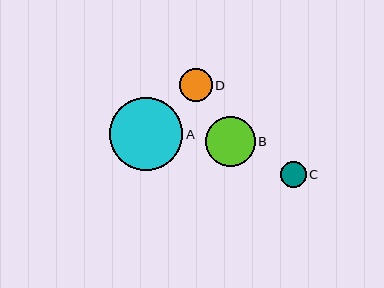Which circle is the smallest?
Circle C is the smallest with a size of approximately 26 pixels.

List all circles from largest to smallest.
From largest to smallest: A, B, D, C.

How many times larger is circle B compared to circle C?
Circle B is approximately 1.9 times the size of circle C.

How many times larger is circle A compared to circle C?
Circle A is approximately 2.8 times the size of circle C.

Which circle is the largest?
Circle A is the largest with a size of approximately 73 pixels.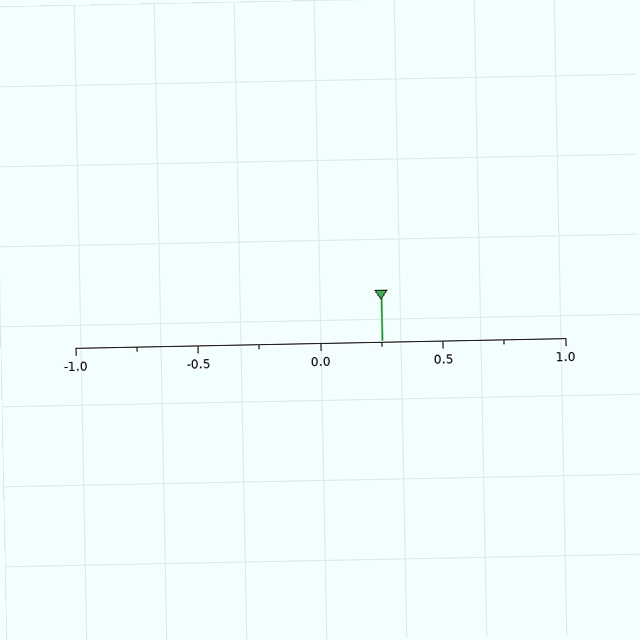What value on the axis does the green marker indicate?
The marker indicates approximately 0.25.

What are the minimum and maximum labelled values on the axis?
The axis runs from -1.0 to 1.0.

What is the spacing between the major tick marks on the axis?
The major ticks are spaced 0.5 apart.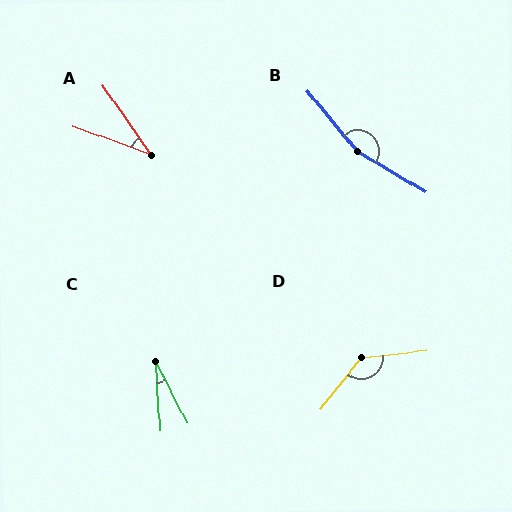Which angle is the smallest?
C, at approximately 23 degrees.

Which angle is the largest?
B, at approximately 160 degrees.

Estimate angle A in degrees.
Approximately 35 degrees.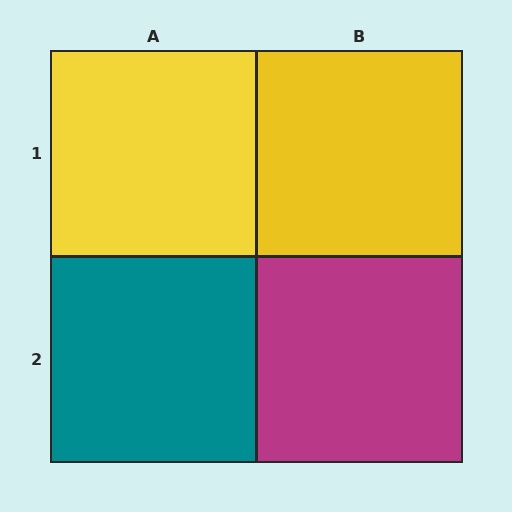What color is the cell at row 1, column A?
Yellow.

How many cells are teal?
1 cell is teal.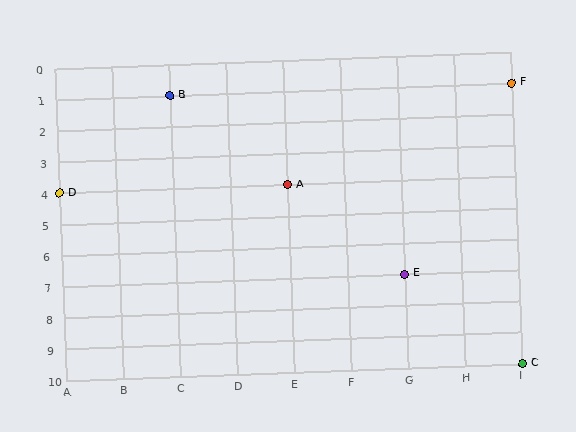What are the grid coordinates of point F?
Point F is at grid coordinates (I, 1).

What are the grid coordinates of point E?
Point E is at grid coordinates (G, 7).